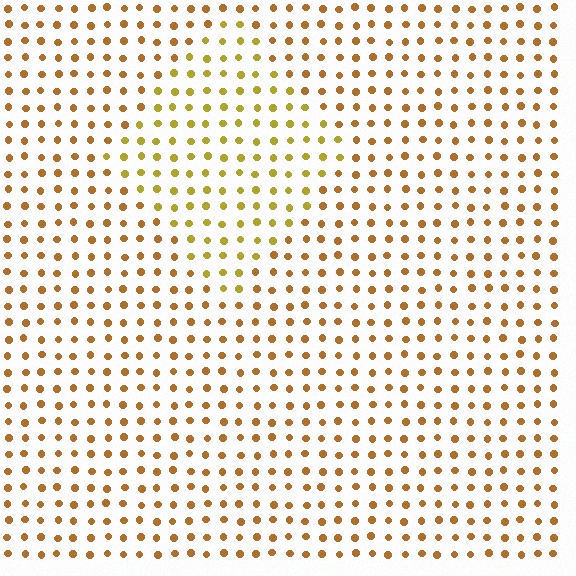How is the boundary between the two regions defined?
The boundary is defined purely by a slight shift in hue (about 25 degrees). Spacing, size, and orientation are identical on both sides.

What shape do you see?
I see a diamond.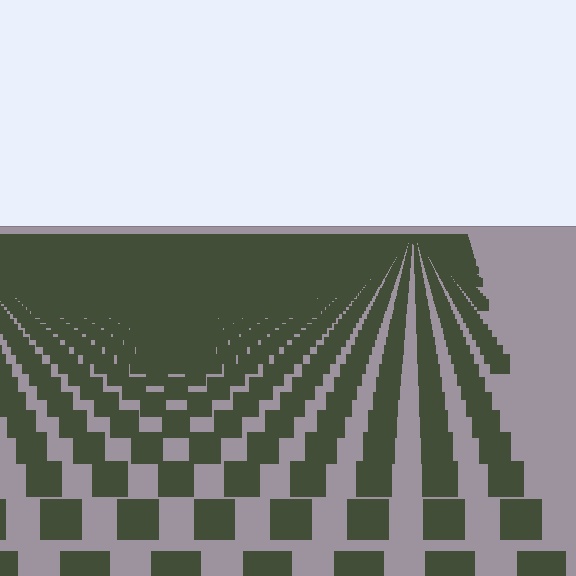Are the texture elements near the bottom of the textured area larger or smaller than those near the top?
Larger. Near the bottom, elements are closer to the viewer and appear at a bigger on-screen size.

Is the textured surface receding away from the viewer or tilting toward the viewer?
The surface is receding away from the viewer. Texture elements get smaller and denser toward the top.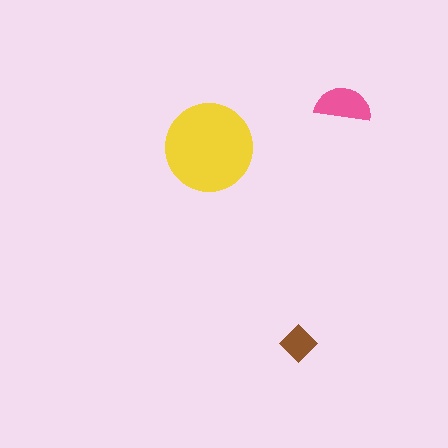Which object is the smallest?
The brown diamond.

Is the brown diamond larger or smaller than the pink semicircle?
Smaller.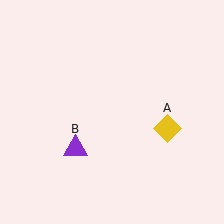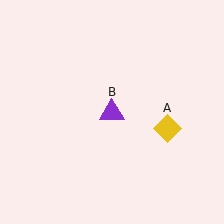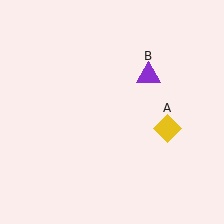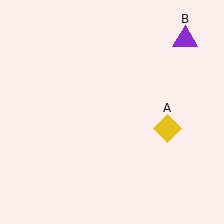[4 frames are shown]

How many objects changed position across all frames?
1 object changed position: purple triangle (object B).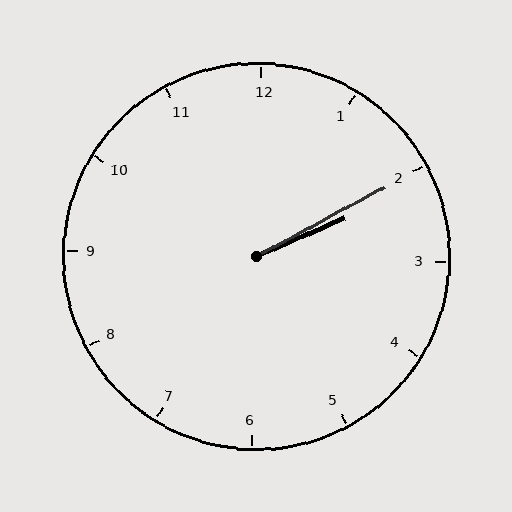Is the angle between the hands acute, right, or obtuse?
It is acute.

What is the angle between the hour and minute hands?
Approximately 5 degrees.